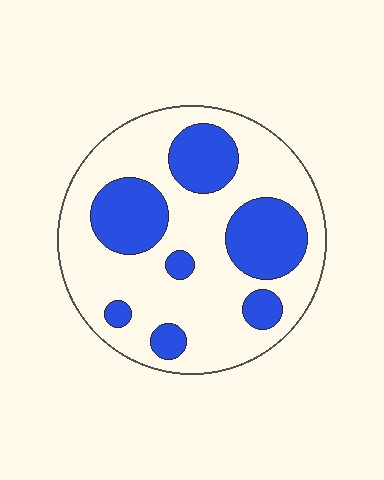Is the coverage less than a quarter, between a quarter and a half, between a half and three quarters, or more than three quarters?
Between a quarter and a half.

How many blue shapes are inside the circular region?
7.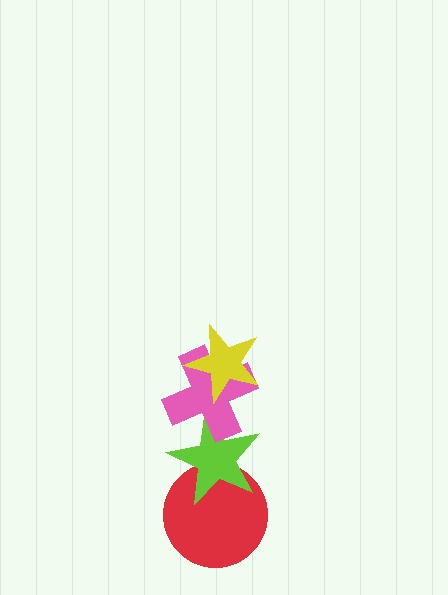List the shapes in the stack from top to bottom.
From top to bottom: the yellow star, the pink cross, the lime star, the red circle.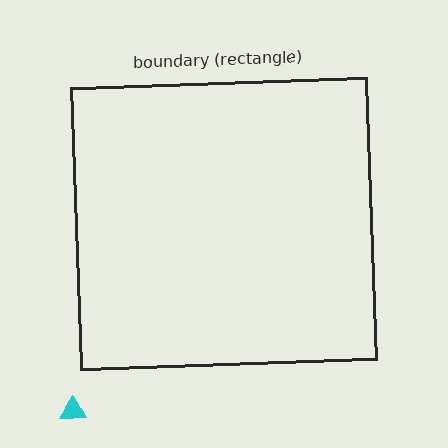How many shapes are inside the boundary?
0 inside, 1 outside.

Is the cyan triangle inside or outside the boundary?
Outside.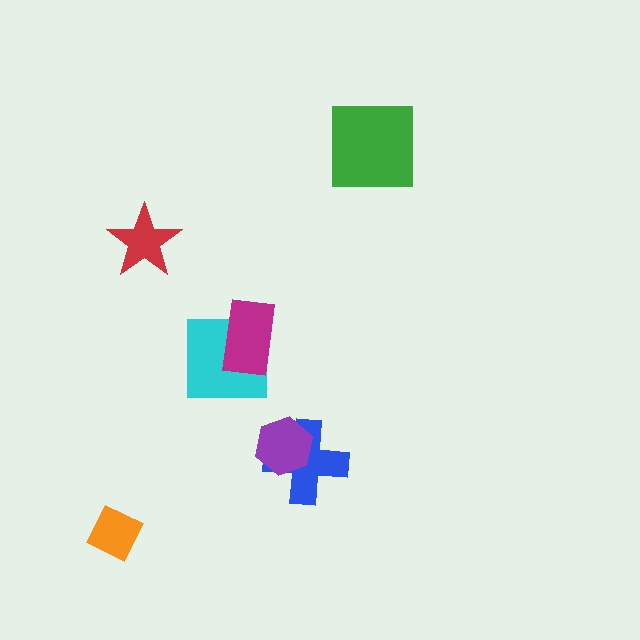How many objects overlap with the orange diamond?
0 objects overlap with the orange diamond.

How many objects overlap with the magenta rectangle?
1 object overlaps with the magenta rectangle.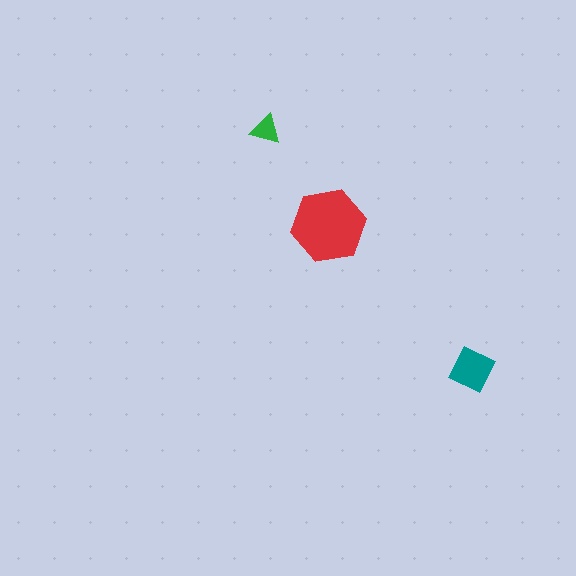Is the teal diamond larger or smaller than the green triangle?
Larger.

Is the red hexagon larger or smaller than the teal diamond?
Larger.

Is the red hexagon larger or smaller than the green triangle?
Larger.